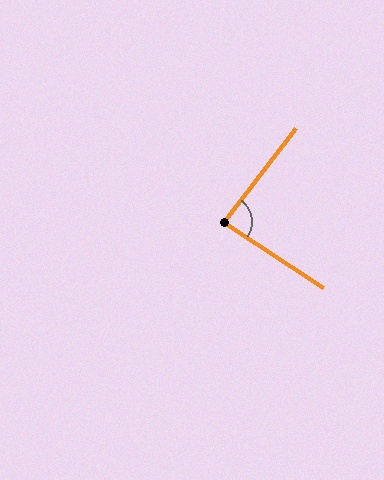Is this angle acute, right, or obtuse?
It is approximately a right angle.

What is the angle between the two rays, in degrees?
Approximately 86 degrees.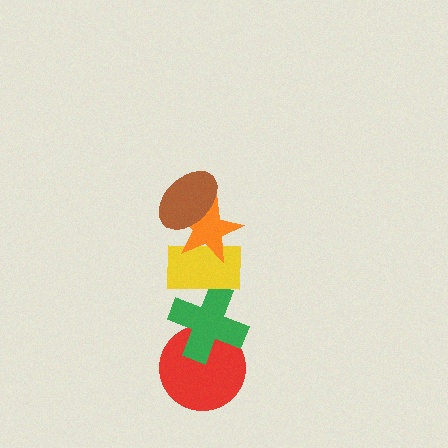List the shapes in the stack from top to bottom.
From top to bottom: the brown ellipse, the orange star, the yellow rectangle, the green cross, the red circle.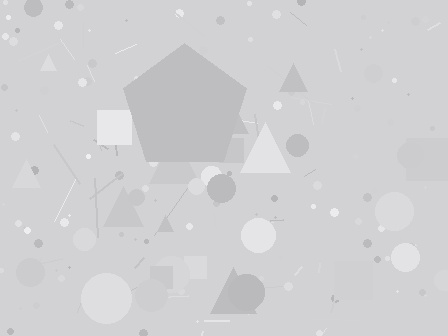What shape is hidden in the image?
A pentagon is hidden in the image.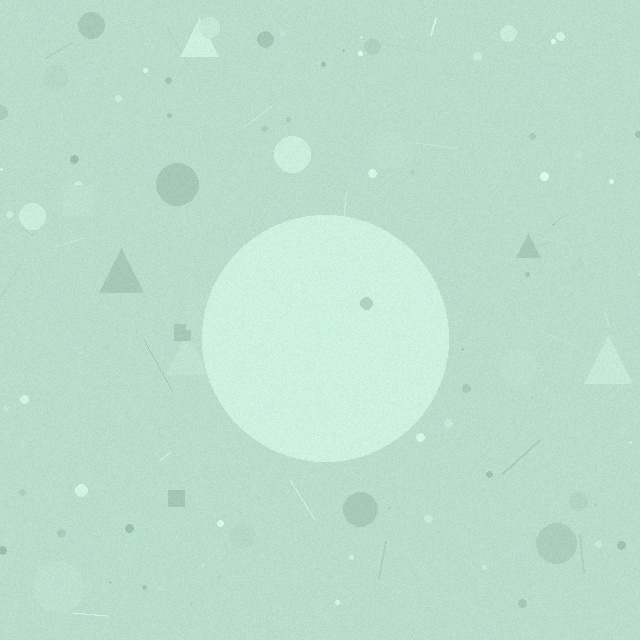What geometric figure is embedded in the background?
A circle is embedded in the background.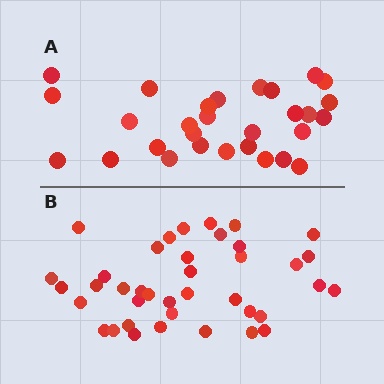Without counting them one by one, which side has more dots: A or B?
Region B (the bottom region) has more dots.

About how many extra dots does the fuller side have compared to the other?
Region B has roughly 10 or so more dots than region A.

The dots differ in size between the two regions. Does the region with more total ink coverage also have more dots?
No. Region A has more total ink coverage because its dots are larger, but region B actually contains more individual dots. Total area can be misleading — the number of items is what matters here.